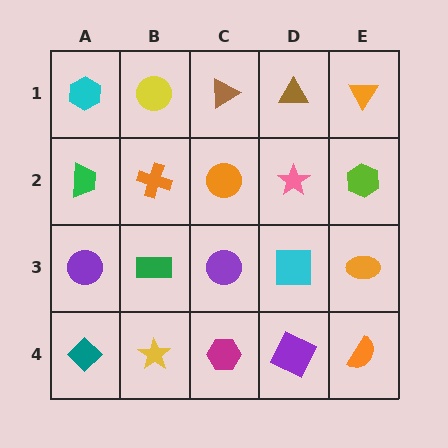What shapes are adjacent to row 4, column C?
A purple circle (row 3, column C), a yellow star (row 4, column B), a purple square (row 4, column D).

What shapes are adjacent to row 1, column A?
A green trapezoid (row 2, column A), a yellow circle (row 1, column B).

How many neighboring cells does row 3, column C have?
4.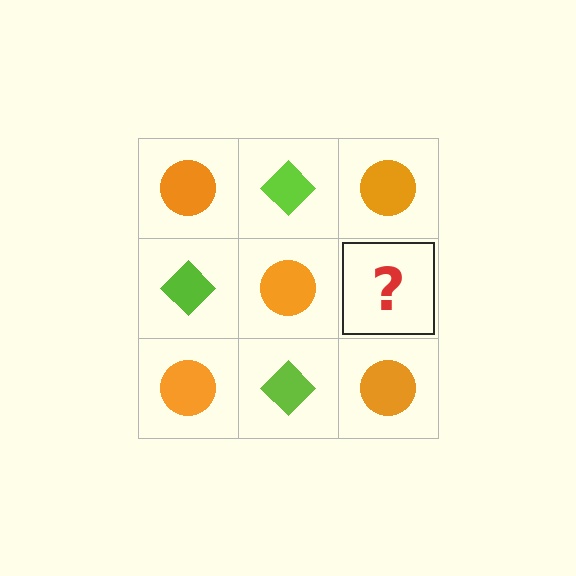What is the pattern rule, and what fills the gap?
The rule is that it alternates orange circle and lime diamond in a checkerboard pattern. The gap should be filled with a lime diamond.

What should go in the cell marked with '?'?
The missing cell should contain a lime diamond.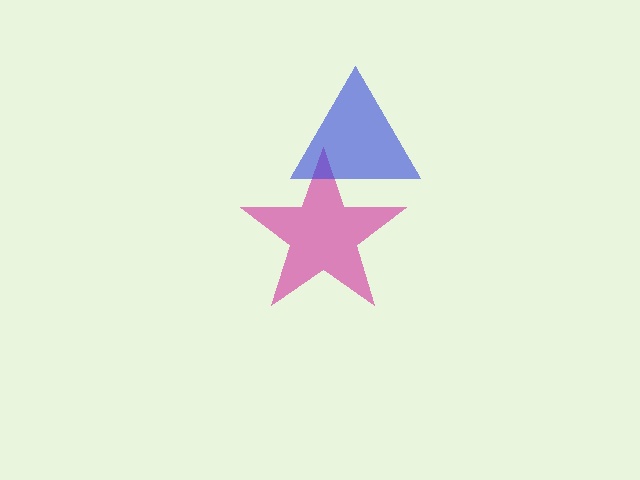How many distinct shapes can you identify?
There are 2 distinct shapes: a magenta star, a blue triangle.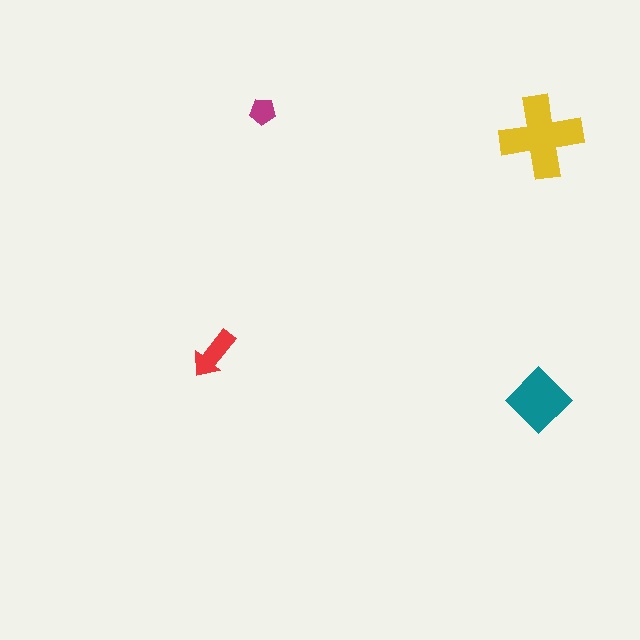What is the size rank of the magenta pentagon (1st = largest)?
4th.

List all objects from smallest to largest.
The magenta pentagon, the red arrow, the teal diamond, the yellow cross.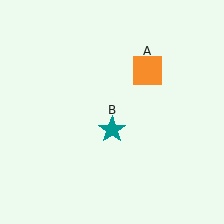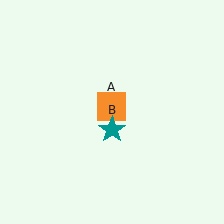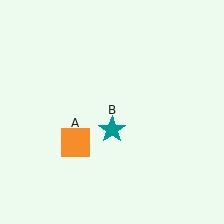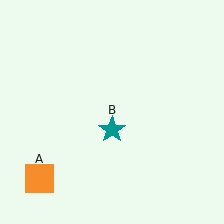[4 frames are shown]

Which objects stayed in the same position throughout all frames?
Teal star (object B) remained stationary.